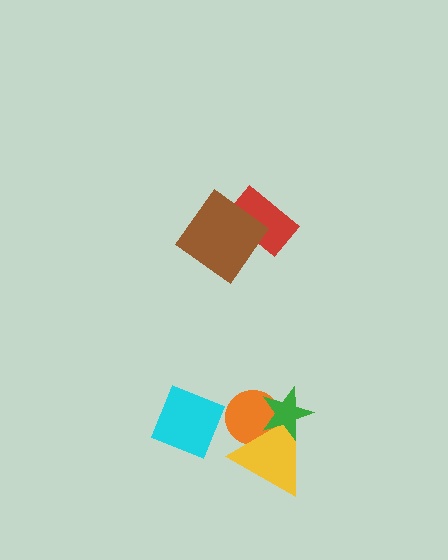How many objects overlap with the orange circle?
2 objects overlap with the orange circle.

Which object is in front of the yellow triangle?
The green star is in front of the yellow triangle.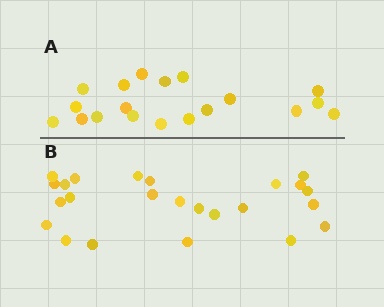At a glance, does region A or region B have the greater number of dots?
Region B (the bottom region) has more dots.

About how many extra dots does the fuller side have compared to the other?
Region B has about 5 more dots than region A.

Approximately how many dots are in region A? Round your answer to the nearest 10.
About 20 dots. (The exact count is 19, which rounds to 20.)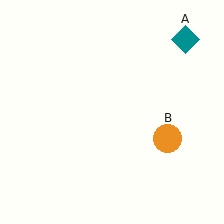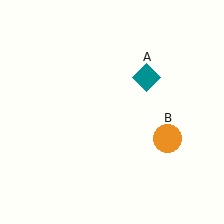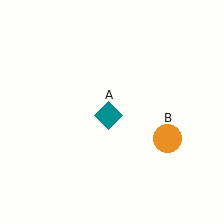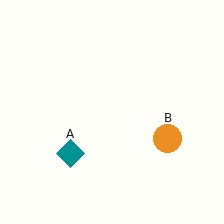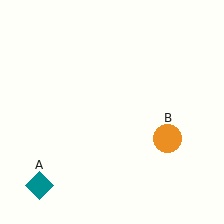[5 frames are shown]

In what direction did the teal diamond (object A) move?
The teal diamond (object A) moved down and to the left.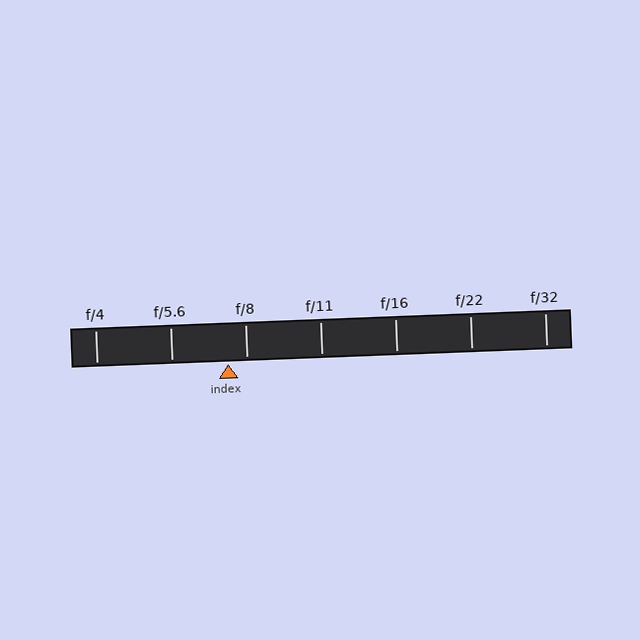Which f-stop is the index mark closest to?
The index mark is closest to f/8.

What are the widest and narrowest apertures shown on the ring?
The widest aperture shown is f/4 and the narrowest is f/32.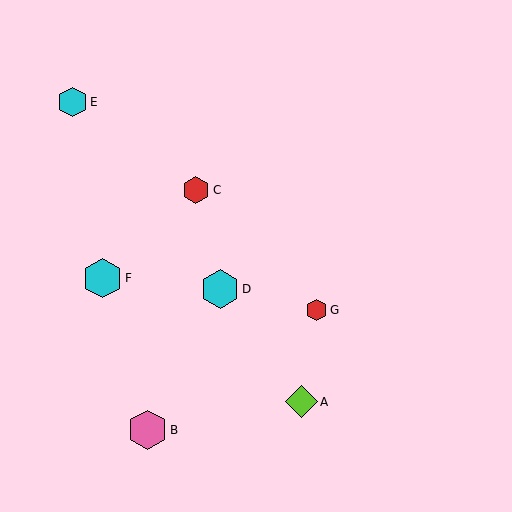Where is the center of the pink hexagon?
The center of the pink hexagon is at (147, 430).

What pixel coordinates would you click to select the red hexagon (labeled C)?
Click at (196, 190) to select the red hexagon C.